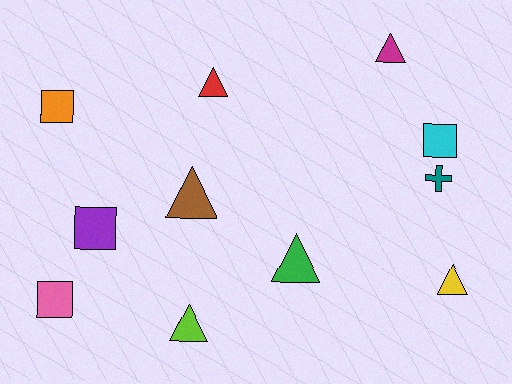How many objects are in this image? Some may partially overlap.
There are 11 objects.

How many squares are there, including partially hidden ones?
There are 4 squares.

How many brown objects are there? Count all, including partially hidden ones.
There is 1 brown object.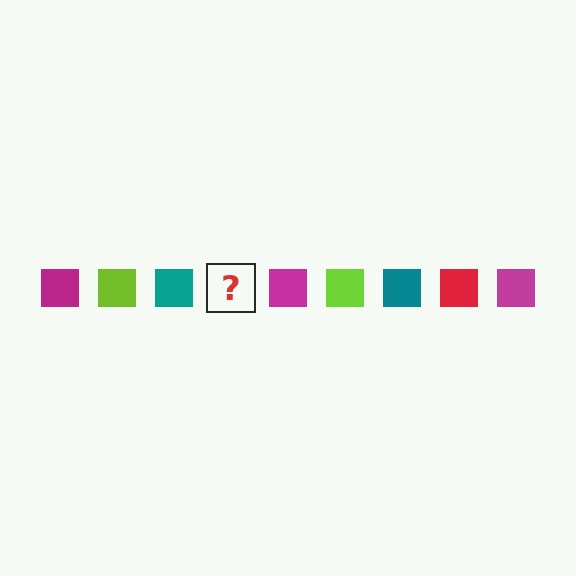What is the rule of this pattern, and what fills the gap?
The rule is that the pattern cycles through magenta, lime, teal, red squares. The gap should be filled with a red square.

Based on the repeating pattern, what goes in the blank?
The blank should be a red square.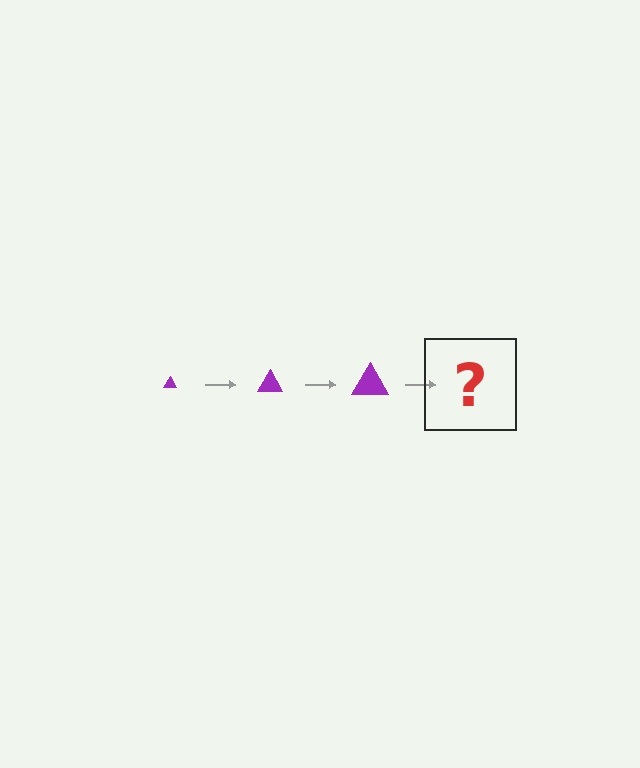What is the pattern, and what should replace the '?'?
The pattern is that the triangle gets progressively larger each step. The '?' should be a purple triangle, larger than the previous one.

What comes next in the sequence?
The next element should be a purple triangle, larger than the previous one.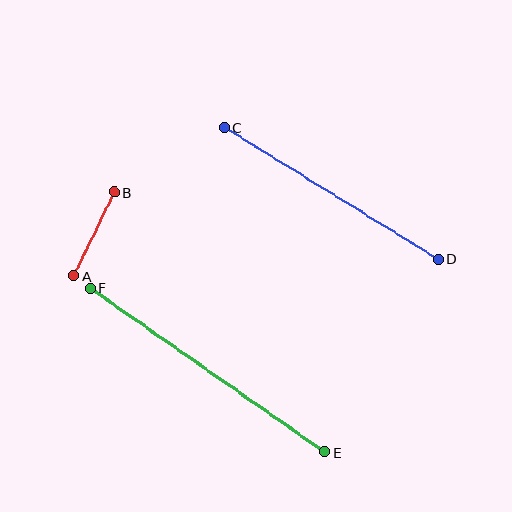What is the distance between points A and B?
The distance is approximately 93 pixels.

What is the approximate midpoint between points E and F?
The midpoint is at approximately (207, 370) pixels.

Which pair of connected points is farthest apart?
Points E and F are farthest apart.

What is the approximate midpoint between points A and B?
The midpoint is at approximately (94, 234) pixels.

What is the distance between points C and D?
The distance is approximately 251 pixels.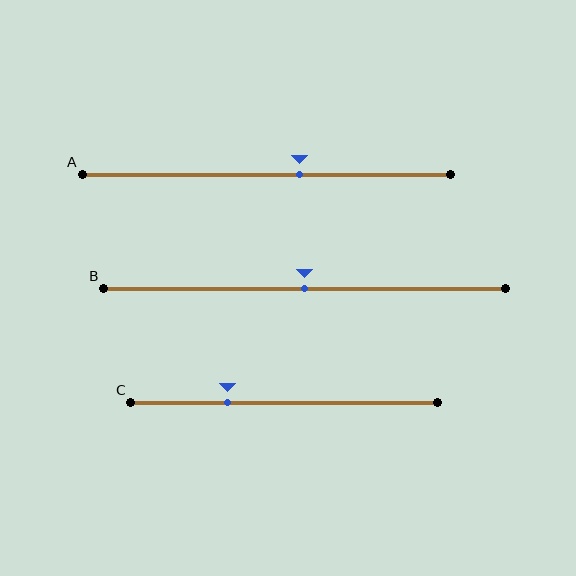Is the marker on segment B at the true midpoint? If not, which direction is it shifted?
Yes, the marker on segment B is at the true midpoint.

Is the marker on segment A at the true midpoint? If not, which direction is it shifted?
No, the marker on segment A is shifted to the right by about 9% of the segment length.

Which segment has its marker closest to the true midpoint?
Segment B has its marker closest to the true midpoint.